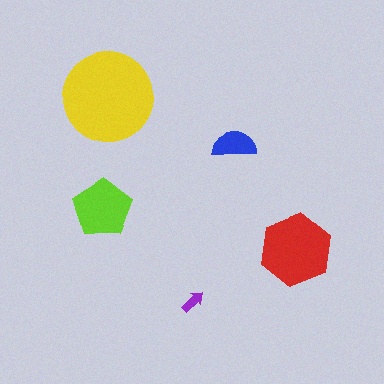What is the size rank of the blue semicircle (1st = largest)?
4th.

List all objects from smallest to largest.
The purple arrow, the blue semicircle, the lime pentagon, the red hexagon, the yellow circle.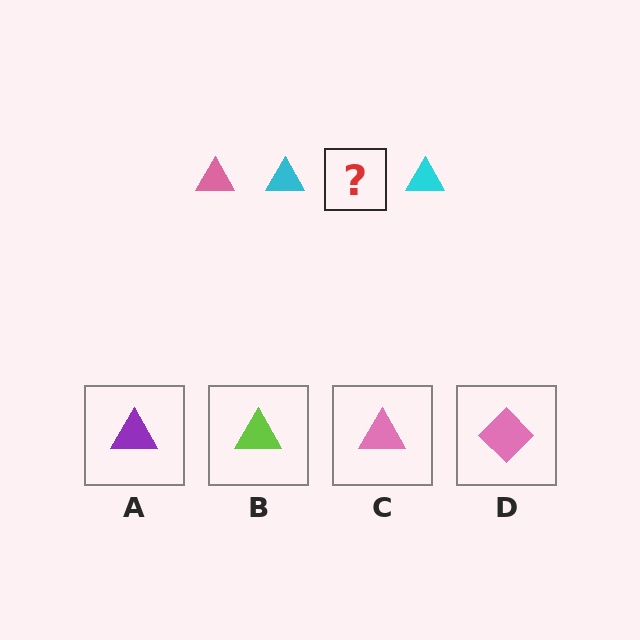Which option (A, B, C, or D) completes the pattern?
C.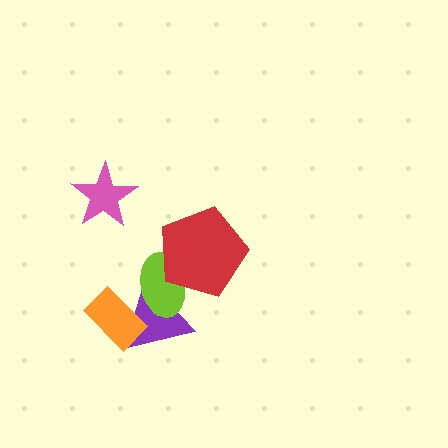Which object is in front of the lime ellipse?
The red pentagon is in front of the lime ellipse.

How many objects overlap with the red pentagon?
1 object overlaps with the red pentagon.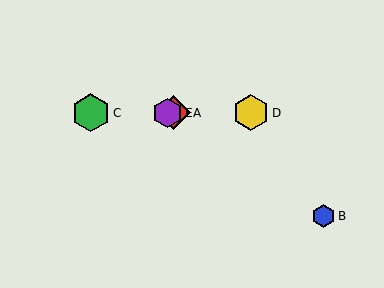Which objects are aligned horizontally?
Objects A, C, D, E are aligned horizontally.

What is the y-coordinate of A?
Object A is at y≈113.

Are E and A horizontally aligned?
Yes, both are at y≈113.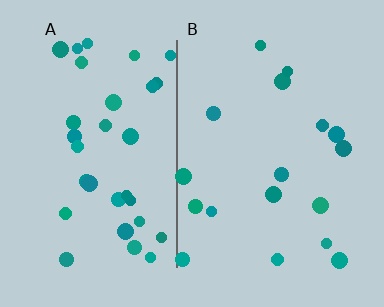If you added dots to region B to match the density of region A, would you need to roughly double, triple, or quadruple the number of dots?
Approximately double.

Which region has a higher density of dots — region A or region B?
A (the left).